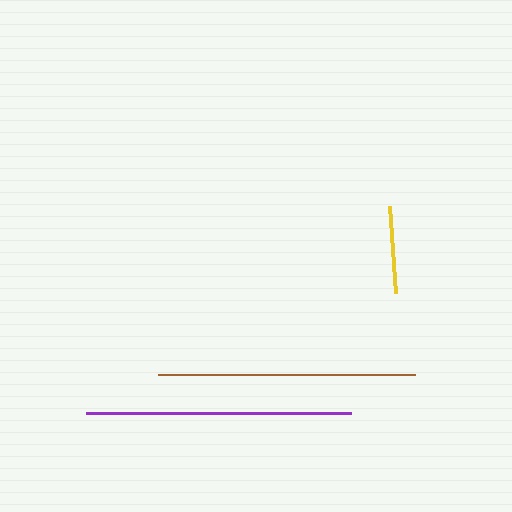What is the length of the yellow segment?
The yellow segment is approximately 88 pixels long.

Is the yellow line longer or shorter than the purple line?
The purple line is longer than the yellow line.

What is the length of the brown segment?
The brown segment is approximately 257 pixels long.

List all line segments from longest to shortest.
From longest to shortest: purple, brown, yellow.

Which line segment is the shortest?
The yellow line is the shortest at approximately 88 pixels.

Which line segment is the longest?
The purple line is the longest at approximately 265 pixels.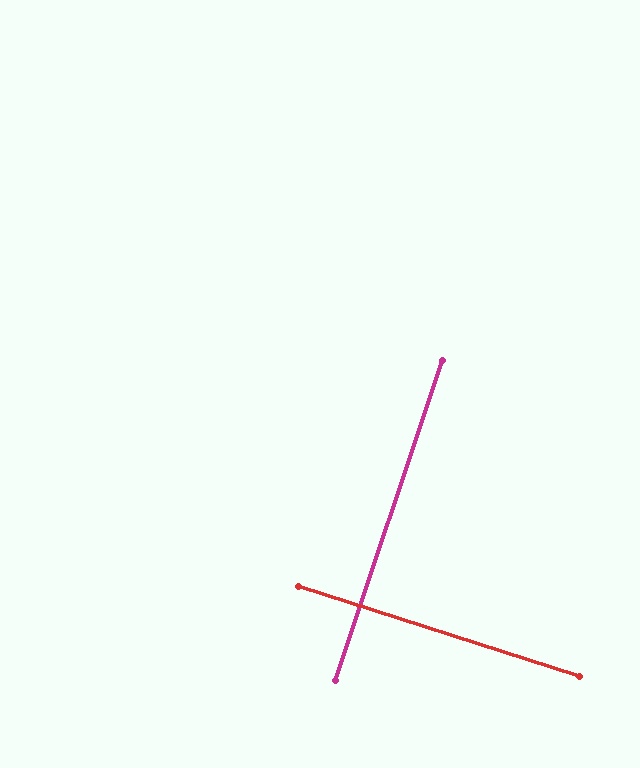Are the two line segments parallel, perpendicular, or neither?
Perpendicular — they meet at approximately 89°.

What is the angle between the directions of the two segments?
Approximately 89 degrees.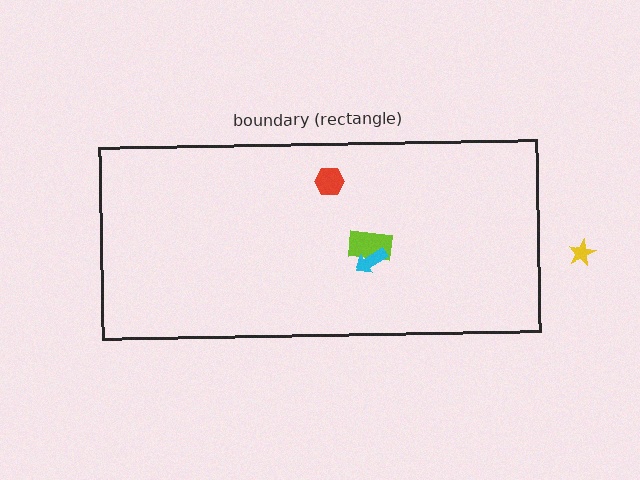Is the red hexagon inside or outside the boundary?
Inside.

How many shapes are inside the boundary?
3 inside, 1 outside.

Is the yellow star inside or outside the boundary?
Outside.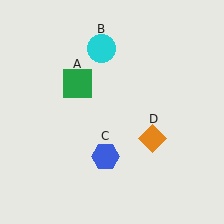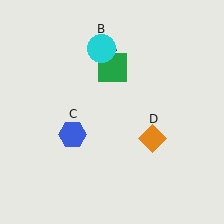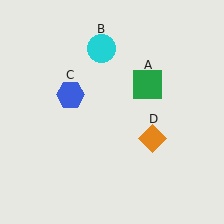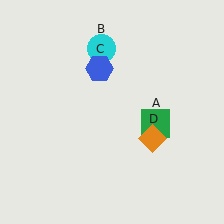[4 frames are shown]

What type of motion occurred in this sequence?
The green square (object A), blue hexagon (object C) rotated clockwise around the center of the scene.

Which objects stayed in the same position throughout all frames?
Cyan circle (object B) and orange diamond (object D) remained stationary.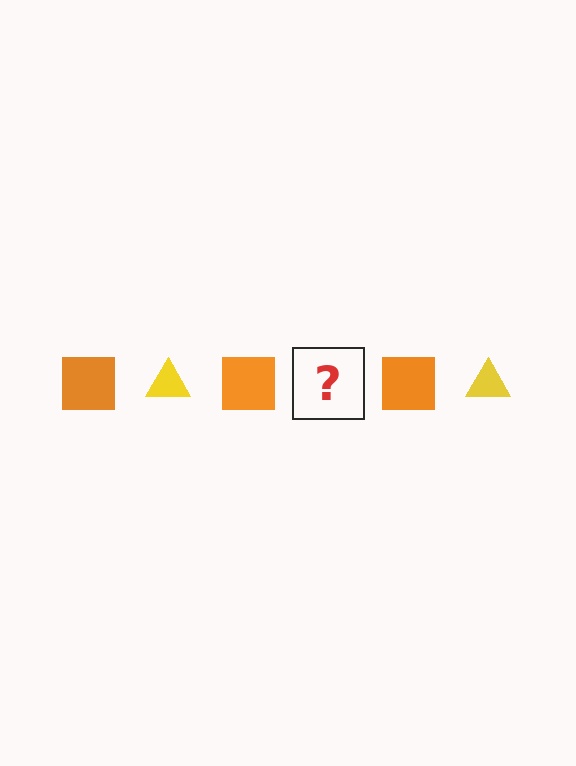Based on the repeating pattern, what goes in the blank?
The blank should be a yellow triangle.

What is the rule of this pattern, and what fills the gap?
The rule is that the pattern alternates between orange square and yellow triangle. The gap should be filled with a yellow triangle.